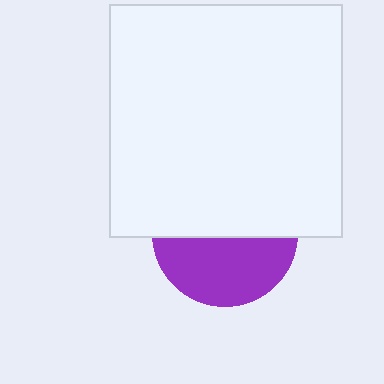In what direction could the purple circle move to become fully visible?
The purple circle could move down. That would shift it out from behind the white square entirely.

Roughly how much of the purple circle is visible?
About half of it is visible (roughly 47%).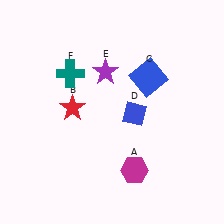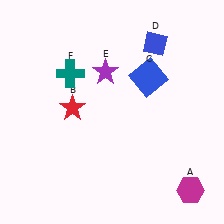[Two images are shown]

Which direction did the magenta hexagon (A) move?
The magenta hexagon (A) moved right.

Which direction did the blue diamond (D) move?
The blue diamond (D) moved up.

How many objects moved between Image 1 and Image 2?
2 objects moved between the two images.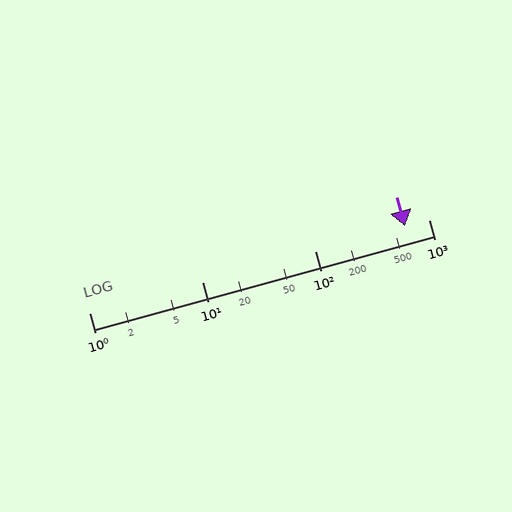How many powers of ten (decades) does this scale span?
The scale spans 3 decades, from 1 to 1000.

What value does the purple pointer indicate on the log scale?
The pointer indicates approximately 620.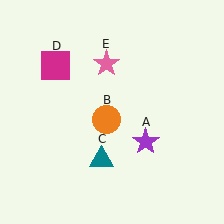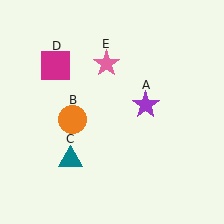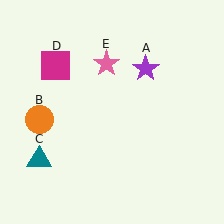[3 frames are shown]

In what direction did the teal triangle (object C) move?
The teal triangle (object C) moved left.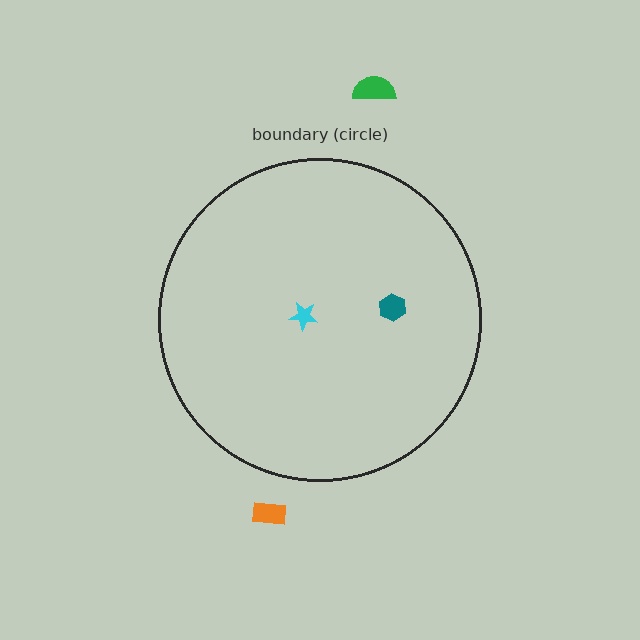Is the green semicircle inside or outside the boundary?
Outside.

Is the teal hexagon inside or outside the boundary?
Inside.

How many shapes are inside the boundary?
2 inside, 2 outside.